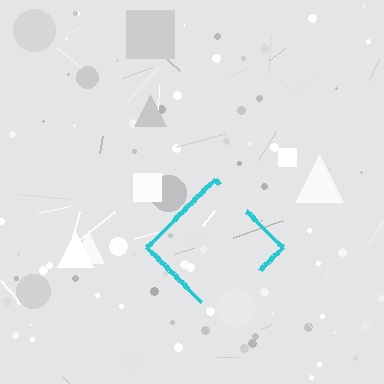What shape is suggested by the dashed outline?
The dashed outline suggests a diamond.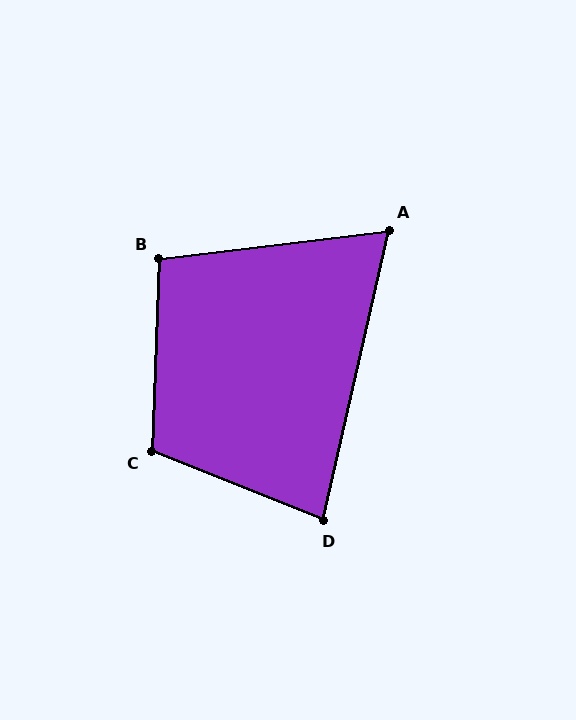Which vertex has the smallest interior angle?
A, at approximately 70 degrees.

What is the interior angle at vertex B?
Approximately 99 degrees (obtuse).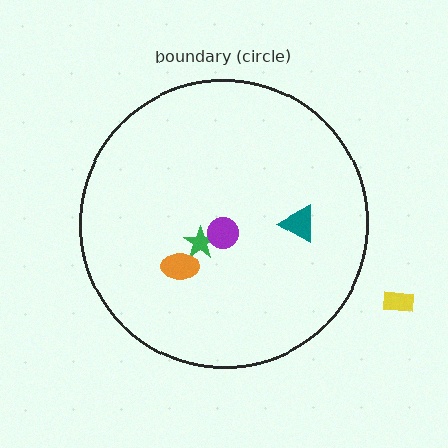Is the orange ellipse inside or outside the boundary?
Inside.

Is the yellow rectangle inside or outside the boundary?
Outside.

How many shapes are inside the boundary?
4 inside, 1 outside.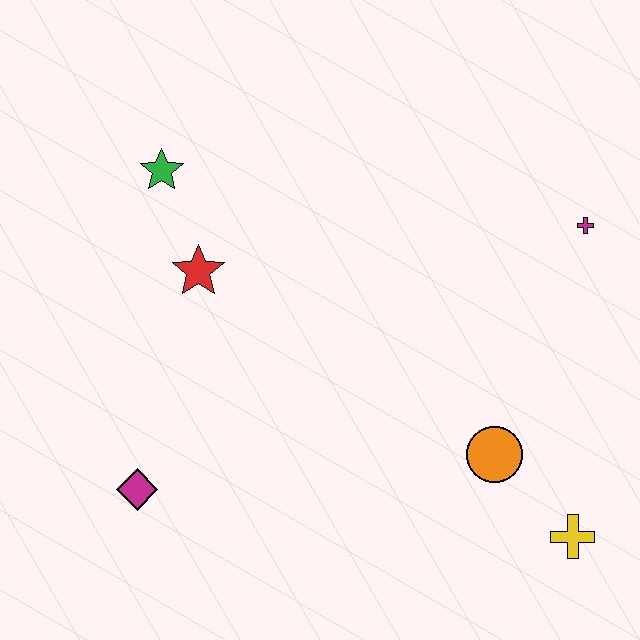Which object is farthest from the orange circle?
The green star is farthest from the orange circle.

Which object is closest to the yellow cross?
The orange circle is closest to the yellow cross.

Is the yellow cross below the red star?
Yes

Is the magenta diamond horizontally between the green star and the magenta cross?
No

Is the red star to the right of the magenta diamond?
Yes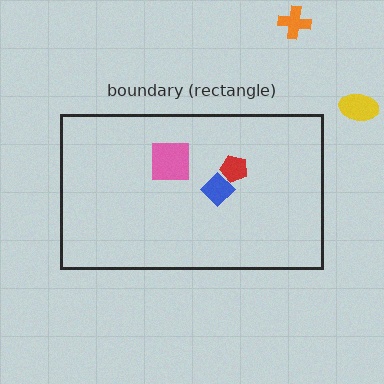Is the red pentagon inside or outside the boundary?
Inside.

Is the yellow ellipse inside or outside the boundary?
Outside.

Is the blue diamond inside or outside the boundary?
Inside.